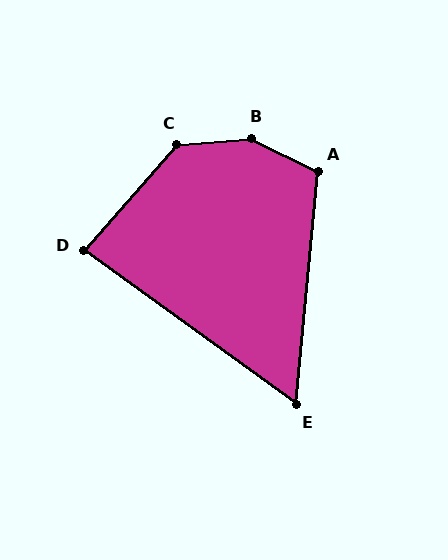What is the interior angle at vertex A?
Approximately 111 degrees (obtuse).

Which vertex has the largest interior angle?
B, at approximately 150 degrees.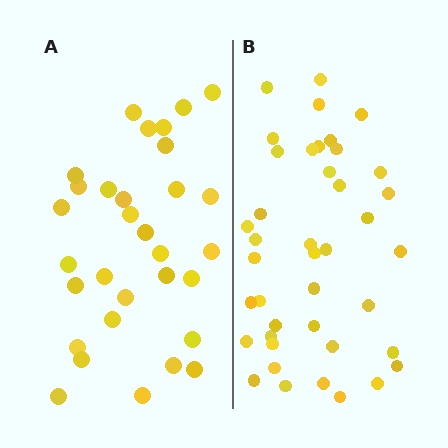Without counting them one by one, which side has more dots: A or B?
Region B (the right region) has more dots.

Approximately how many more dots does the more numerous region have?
Region B has roughly 10 or so more dots than region A.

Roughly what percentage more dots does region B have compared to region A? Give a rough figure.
About 30% more.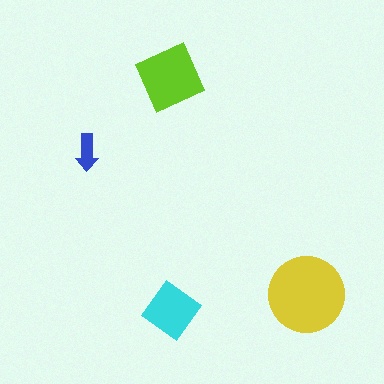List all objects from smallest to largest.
The blue arrow, the cyan diamond, the lime diamond, the yellow circle.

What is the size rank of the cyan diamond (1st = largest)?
3rd.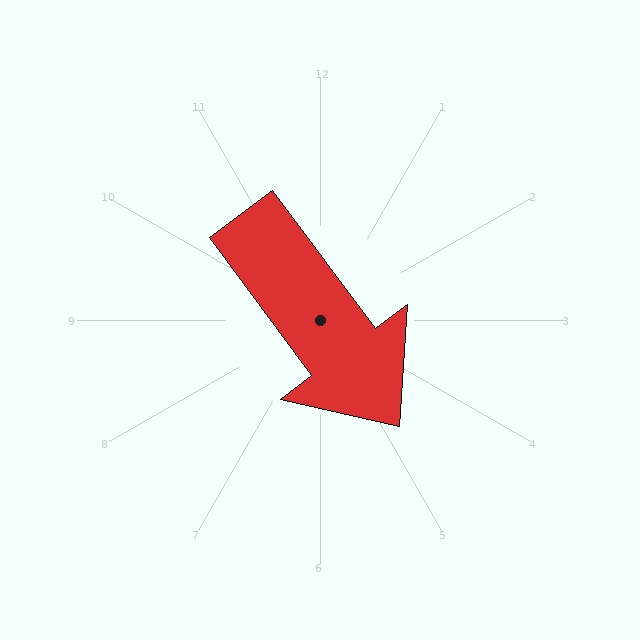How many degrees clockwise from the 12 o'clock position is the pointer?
Approximately 143 degrees.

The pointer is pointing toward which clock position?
Roughly 5 o'clock.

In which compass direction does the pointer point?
Southeast.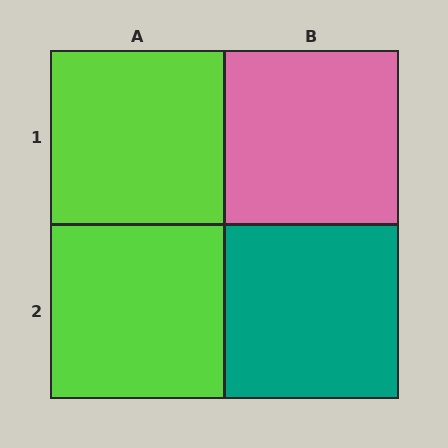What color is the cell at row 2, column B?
Teal.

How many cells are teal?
1 cell is teal.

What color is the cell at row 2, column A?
Lime.